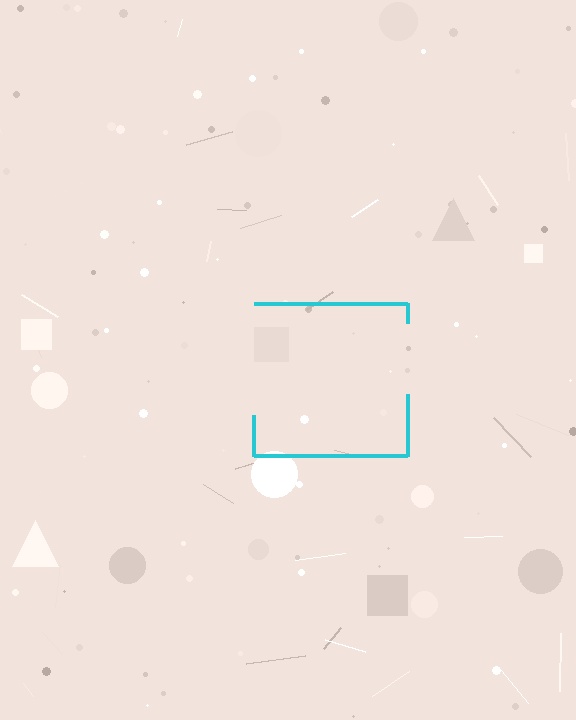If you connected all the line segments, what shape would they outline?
They would outline a square.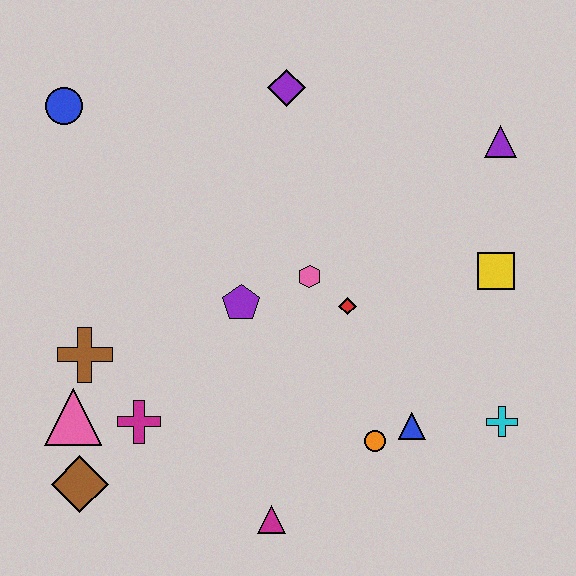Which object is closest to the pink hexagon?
The red diamond is closest to the pink hexagon.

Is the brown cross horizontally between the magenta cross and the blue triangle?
No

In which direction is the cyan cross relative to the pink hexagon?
The cyan cross is to the right of the pink hexagon.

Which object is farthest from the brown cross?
The purple triangle is farthest from the brown cross.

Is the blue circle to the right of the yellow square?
No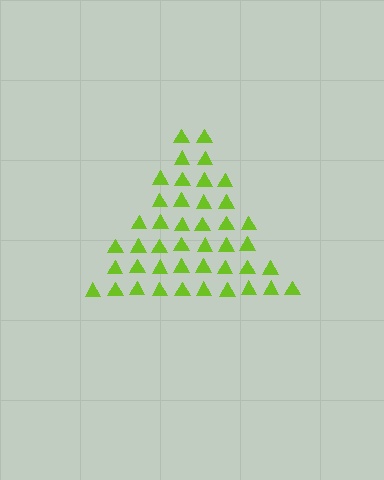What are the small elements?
The small elements are triangles.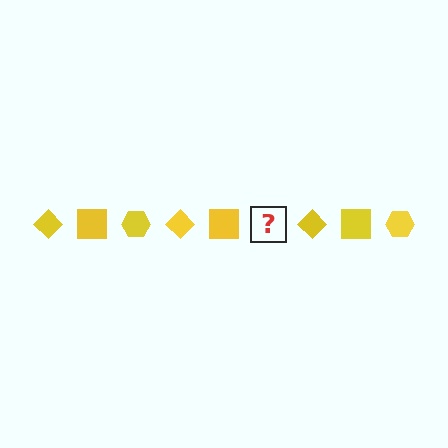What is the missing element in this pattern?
The missing element is a yellow hexagon.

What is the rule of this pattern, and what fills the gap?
The rule is that the pattern cycles through diamond, square, hexagon shapes in yellow. The gap should be filled with a yellow hexagon.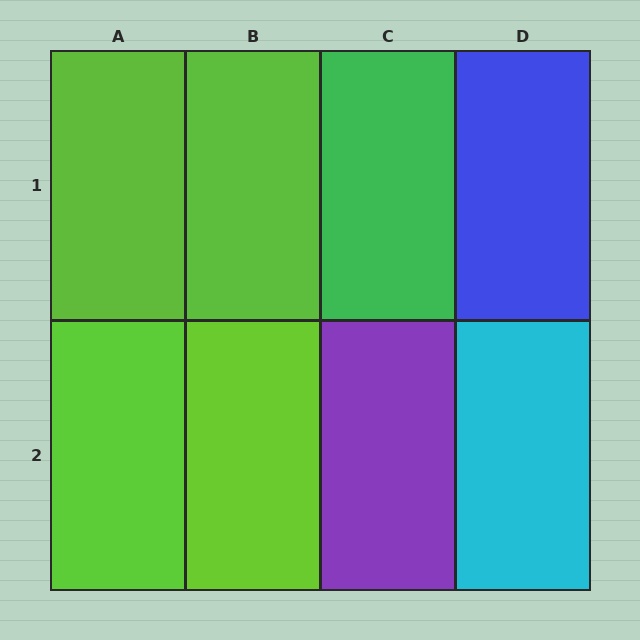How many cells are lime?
4 cells are lime.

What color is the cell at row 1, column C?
Green.